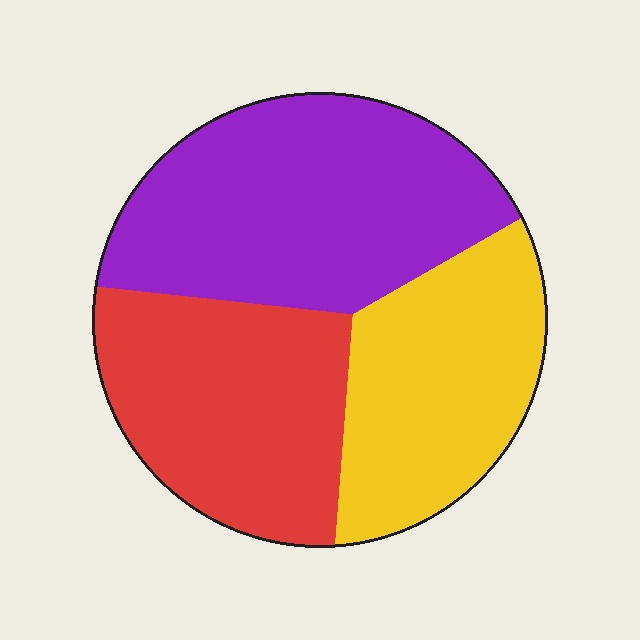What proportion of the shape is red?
Red takes up about one third (1/3) of the shape.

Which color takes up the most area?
Purple, at roughly 40%.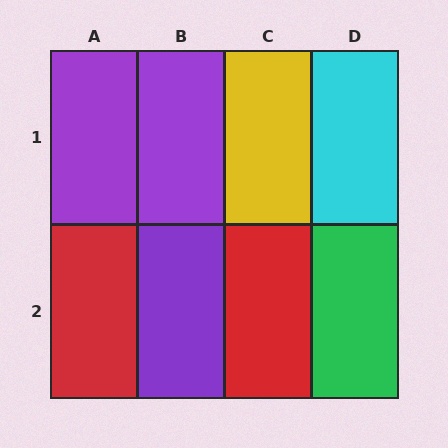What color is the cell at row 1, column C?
Yellow.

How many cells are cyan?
1 cell is cyan.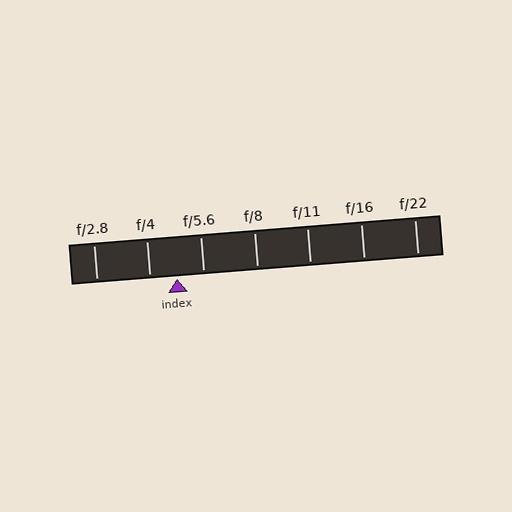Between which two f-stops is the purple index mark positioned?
The index mark is between f/4 and f/5.6.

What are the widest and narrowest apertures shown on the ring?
The widest aperture shown is f/2.8 and the narrowest is f/22.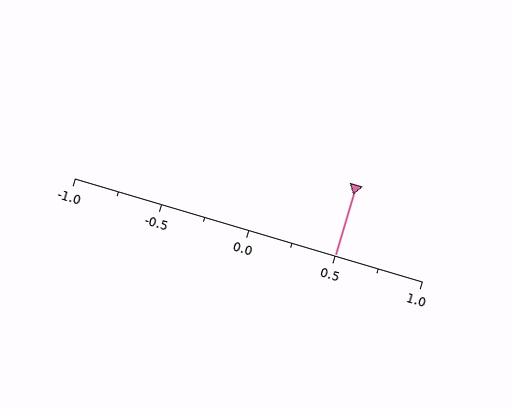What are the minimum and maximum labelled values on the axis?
The axis runs from -1.0 to 1.0.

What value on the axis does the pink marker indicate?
The marker indicates approximately 0.5.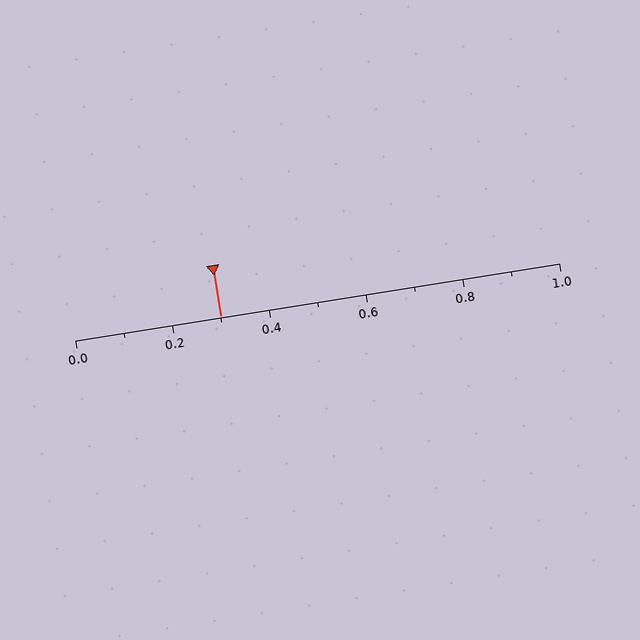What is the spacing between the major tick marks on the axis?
The major ticks are spaced 0.2 apart.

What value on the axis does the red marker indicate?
The marker indicates approximately 0.3.